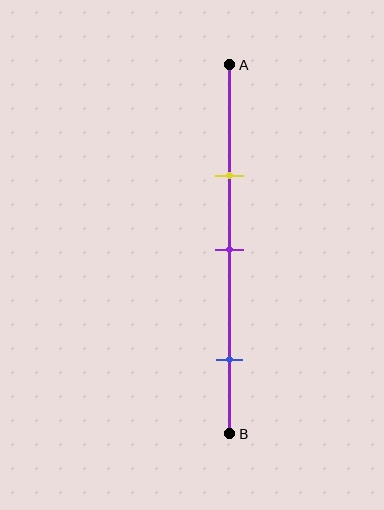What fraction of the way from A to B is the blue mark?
The blue mark is approximately 80% (0.8) of the way from A to B.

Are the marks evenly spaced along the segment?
No, the marks are not evenly spaced.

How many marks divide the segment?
There are 3 marks dividing the segment.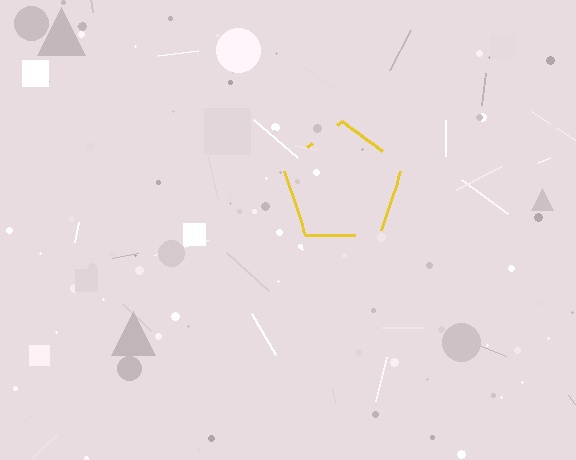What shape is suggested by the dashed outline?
The dashed outline suggests a pentagon.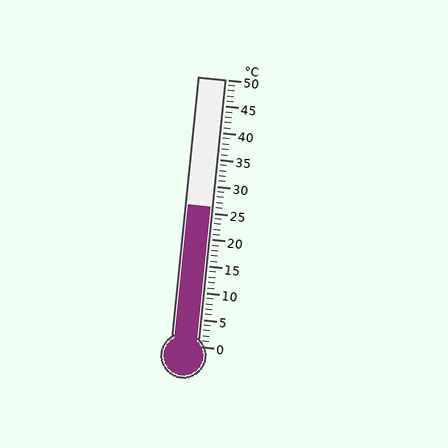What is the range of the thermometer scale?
The thermometer scale ranges from 0°C to 50°C.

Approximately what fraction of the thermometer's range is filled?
The thermometer is filled to approximately 50% of its range.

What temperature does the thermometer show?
The thermometer shows approximately 26°C.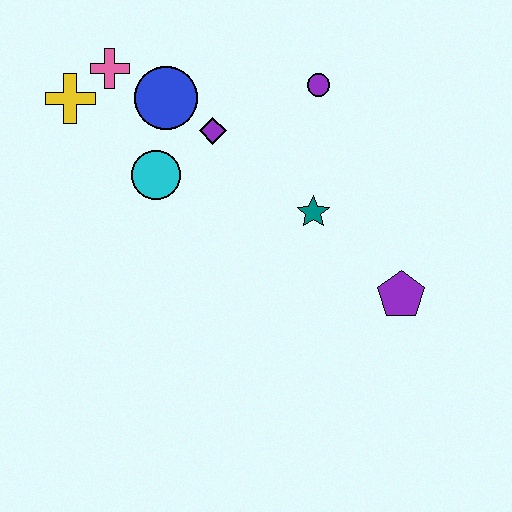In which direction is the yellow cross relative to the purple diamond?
The yellow cross is to the left of the purple diamond.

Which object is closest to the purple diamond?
The blue circle is closest to the purple diamond.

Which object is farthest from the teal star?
The yellow cross is farthest from the teal star.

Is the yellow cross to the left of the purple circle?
Yes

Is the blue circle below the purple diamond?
No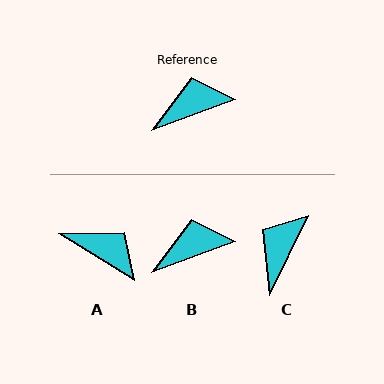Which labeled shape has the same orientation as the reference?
B.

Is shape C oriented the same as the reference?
No, it is off by about 44 degrees.